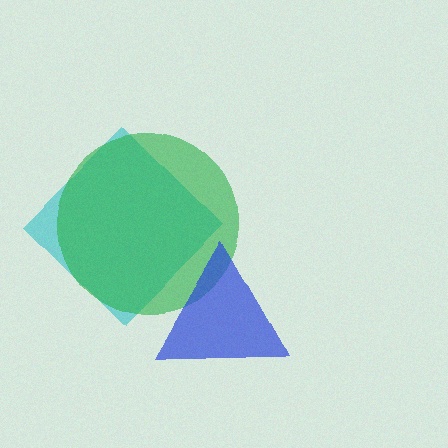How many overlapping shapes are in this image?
There are 3 overlapping shapes in the image.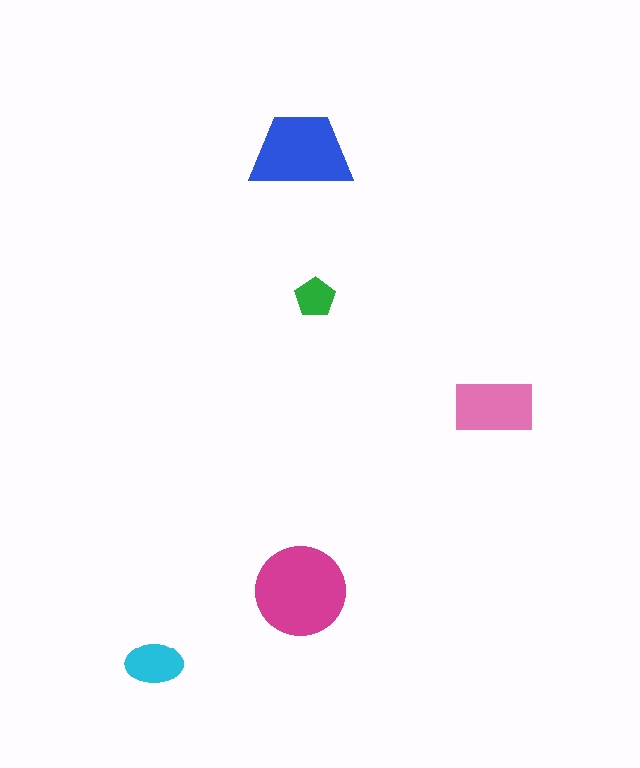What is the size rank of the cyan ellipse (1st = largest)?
4th.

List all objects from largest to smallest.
The magenta circle, the blue trapezoid, the pink rectangle, the cyan ellipse, the green pentagon.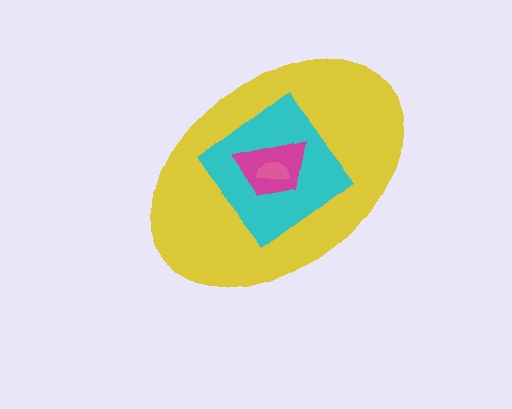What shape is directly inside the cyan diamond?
The magenta trapezoid.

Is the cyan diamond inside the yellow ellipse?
Yes.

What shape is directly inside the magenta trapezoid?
The pink semicircle.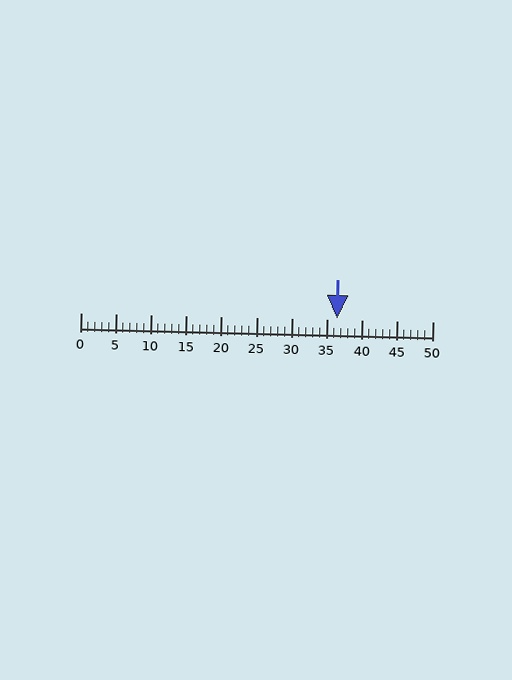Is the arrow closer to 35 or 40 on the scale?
The arrow is closer to 35.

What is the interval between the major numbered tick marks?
The major tick marks are spaced 5 units apart.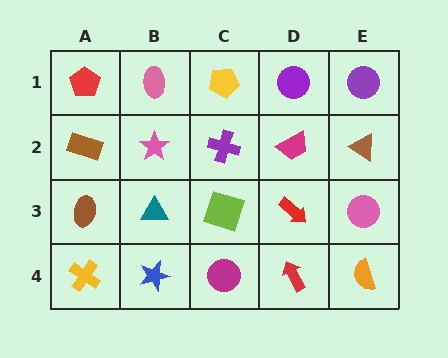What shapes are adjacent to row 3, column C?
A purple cross (row 2, column C), a magenta circle (row 4, column C), a teal triangle (row 3, column B), a red arrow (row 3, column D).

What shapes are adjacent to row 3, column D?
A magenta trapezoid (row 2, column D), a red arrow (row 4, column D), a lime square (row 3, column C), a pink circle (row 3, column E).